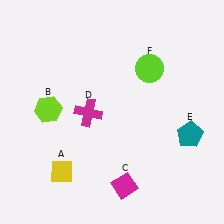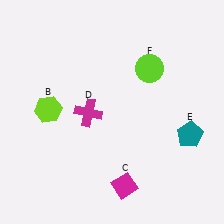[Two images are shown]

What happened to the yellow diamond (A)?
The yellow diamond (A) was removed in Image 2. It was in the bottom-left area of Image 1.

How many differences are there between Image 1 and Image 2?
There is 1 difference between the two images.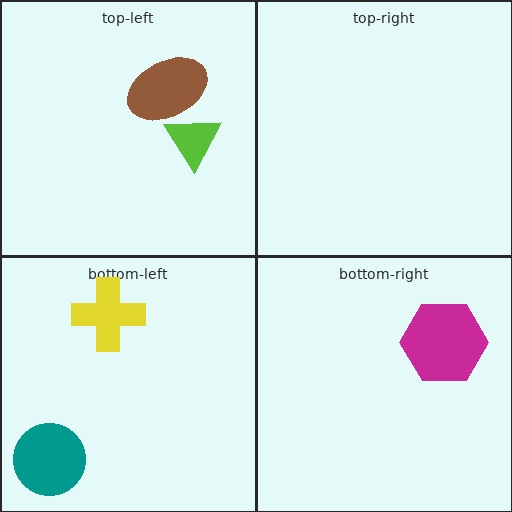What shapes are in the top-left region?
The lime triangle, the brown ellipse.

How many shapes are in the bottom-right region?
1.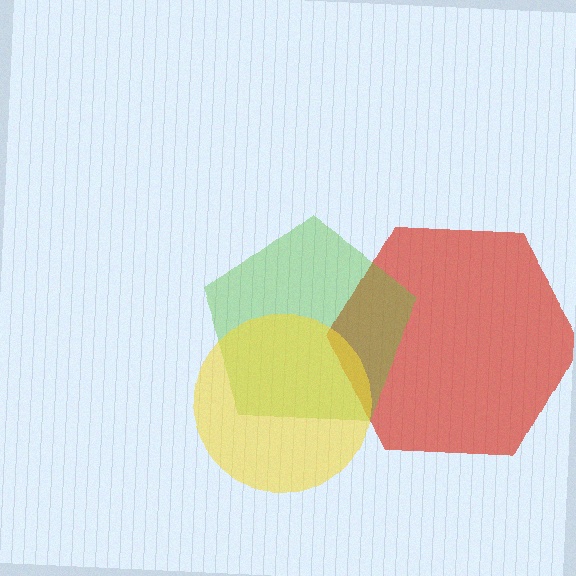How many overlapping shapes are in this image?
There are 3 overlapping shapes in the image.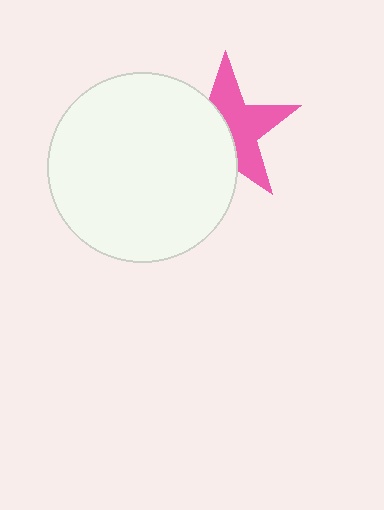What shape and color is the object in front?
The object in front is a white circle.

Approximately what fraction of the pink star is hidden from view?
Roughly 47% of the pink star is hidden behind the white circle.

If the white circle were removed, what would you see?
You would see the complete pink star.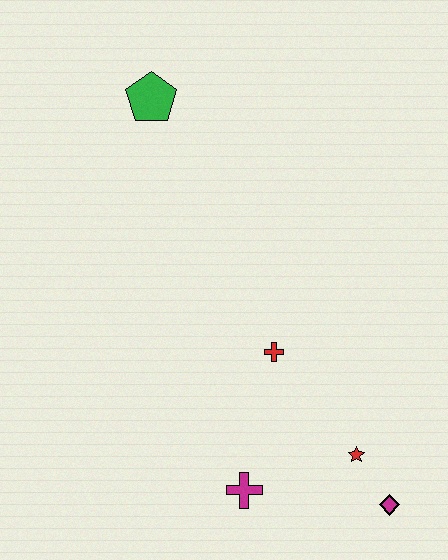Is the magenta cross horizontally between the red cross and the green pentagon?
Yes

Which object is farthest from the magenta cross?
The green pentagon is farthest from the magenta cross.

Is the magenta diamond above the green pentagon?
No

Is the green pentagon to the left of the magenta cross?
Yes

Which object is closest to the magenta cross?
The red star is closest to the magenta cross.